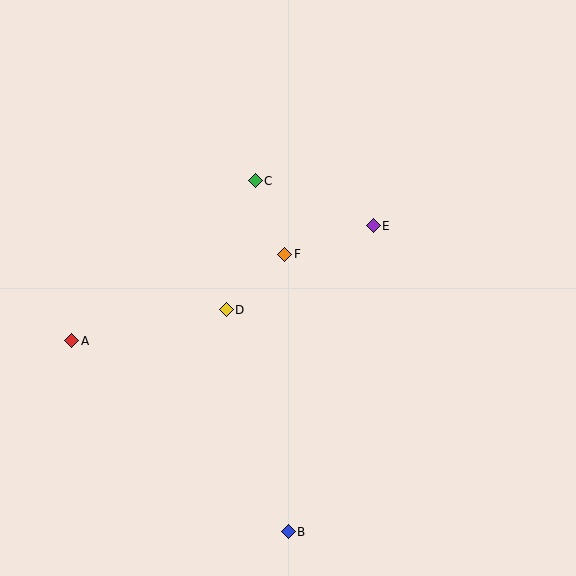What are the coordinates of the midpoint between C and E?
The midpoint between C and E is at (314, 203).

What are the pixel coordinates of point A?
Point A is at (72, 341).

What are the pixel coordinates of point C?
Point C is at (255, 181).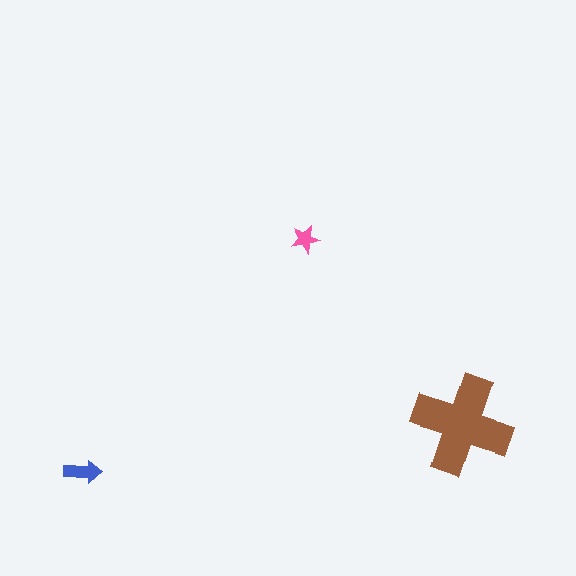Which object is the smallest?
The pink star.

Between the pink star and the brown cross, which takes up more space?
The brown cross.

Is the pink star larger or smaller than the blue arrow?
Smaller.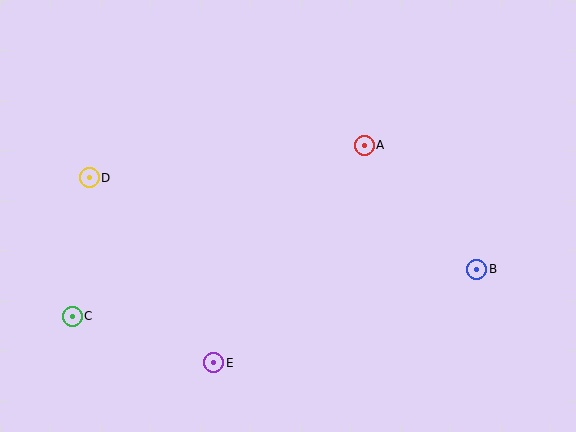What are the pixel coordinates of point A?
Point A is at (364, 145).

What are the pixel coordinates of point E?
Point E is at (214, 363).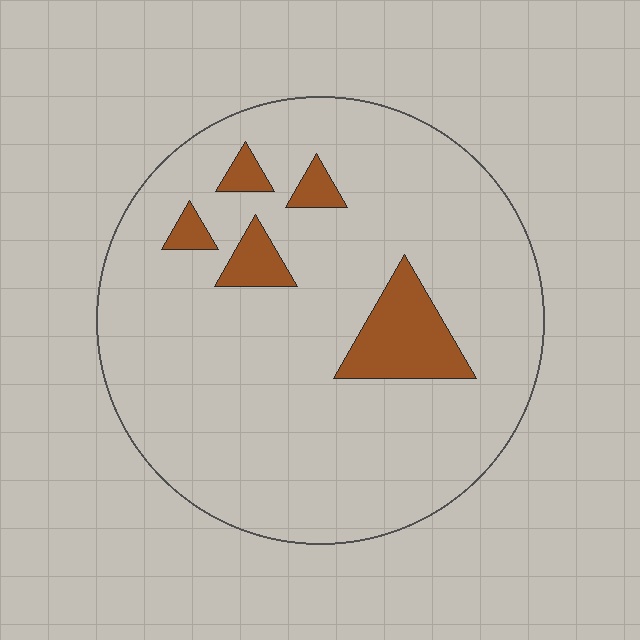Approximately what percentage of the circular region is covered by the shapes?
Approximately 10%.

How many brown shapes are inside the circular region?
5.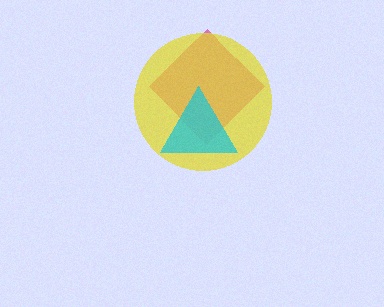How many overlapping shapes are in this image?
There are 3 overlapping shapes in the image.